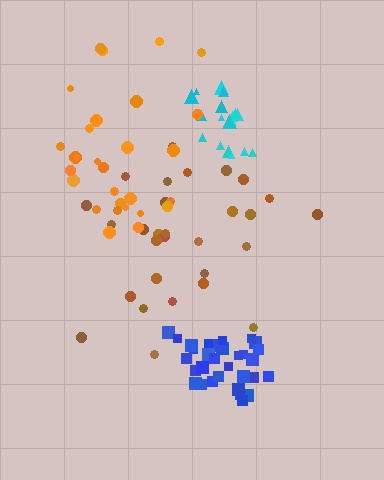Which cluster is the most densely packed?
Blue.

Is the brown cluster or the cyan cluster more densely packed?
Cyan.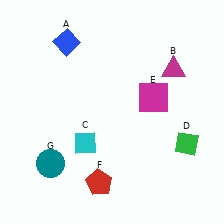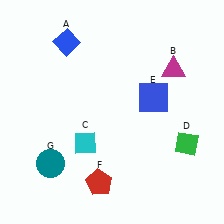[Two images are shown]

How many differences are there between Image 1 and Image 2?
There is 1 difference between the two images.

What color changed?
The square (E) changed from magenta in Image 1 to blue in Image 2.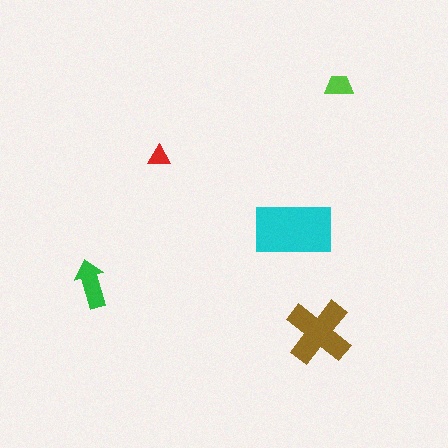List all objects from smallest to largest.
The red triangle, the lime trapezoid, the green arrow, the brown cross, the cyan rectangle.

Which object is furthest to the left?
The green arrow is leftmost.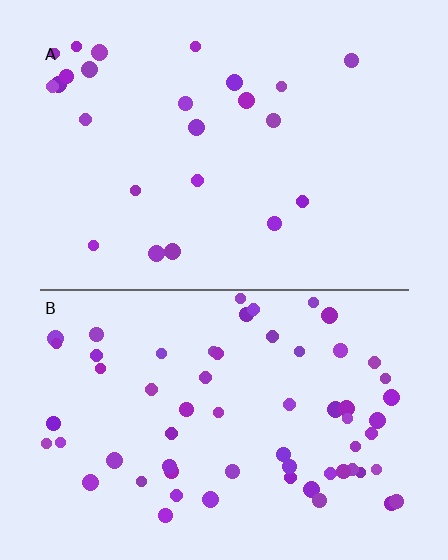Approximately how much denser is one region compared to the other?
Approximately 2.6× — region B over region A.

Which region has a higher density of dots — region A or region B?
B (the bottom).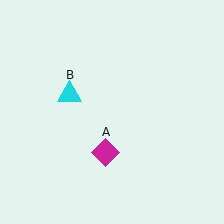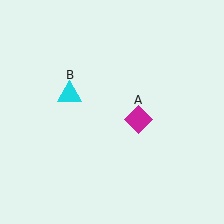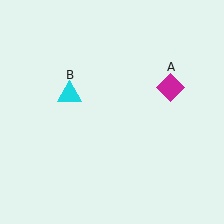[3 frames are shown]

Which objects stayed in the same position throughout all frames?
Cyan triangle (object B) remained stationary.